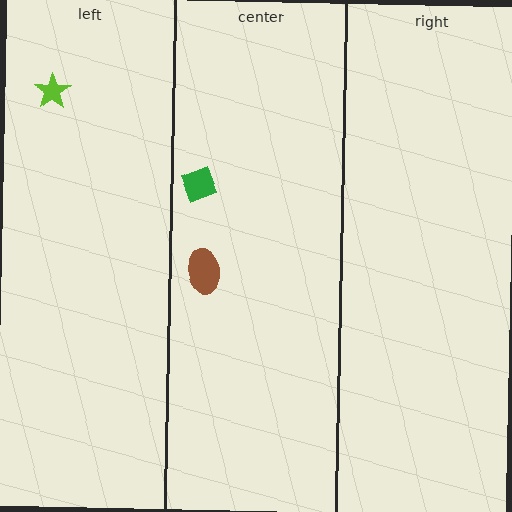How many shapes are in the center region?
2.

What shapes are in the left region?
The lime star.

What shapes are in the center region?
The green diamond, the brown ellipse.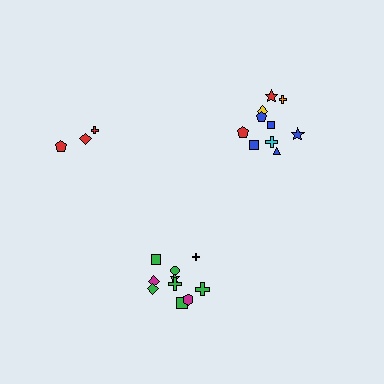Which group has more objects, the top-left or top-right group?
The top-right group.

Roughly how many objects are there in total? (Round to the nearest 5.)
Roughly 25 objects in total.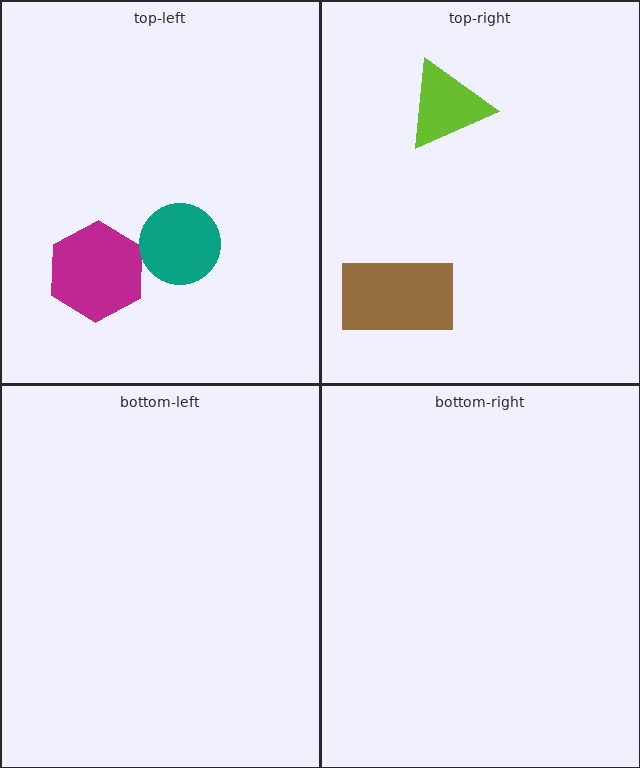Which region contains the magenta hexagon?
The top-left region.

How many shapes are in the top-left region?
2.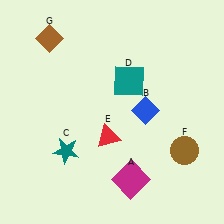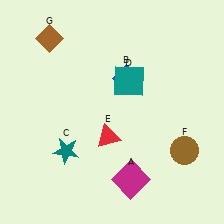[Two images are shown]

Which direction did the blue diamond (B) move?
The blue diamond (B) moved up.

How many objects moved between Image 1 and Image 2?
1 object moved between the two images.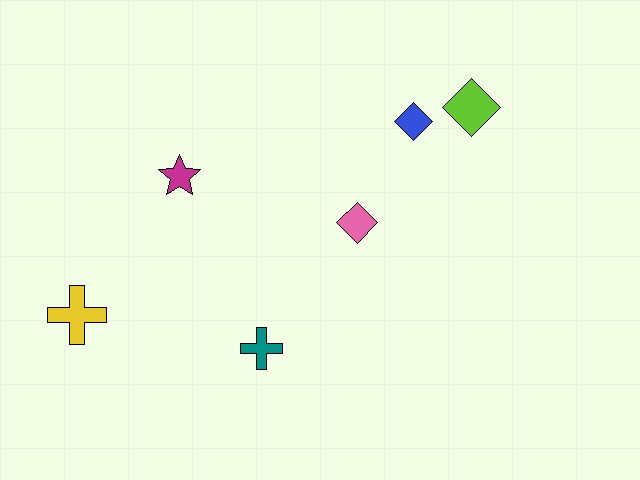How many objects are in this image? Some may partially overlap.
There are 6 objects.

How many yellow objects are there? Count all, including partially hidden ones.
There is 1 yellow object.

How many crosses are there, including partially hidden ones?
There are 2 crosses.